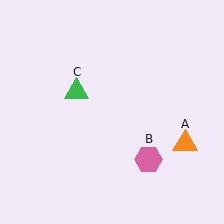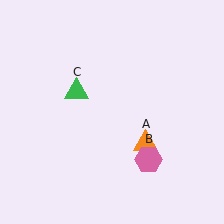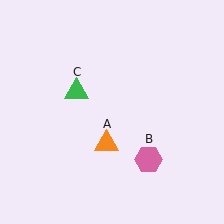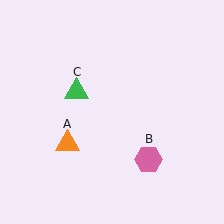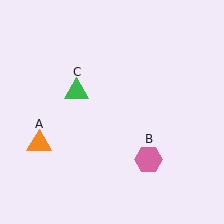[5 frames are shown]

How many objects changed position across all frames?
1 object changed position: orange triangle (object A).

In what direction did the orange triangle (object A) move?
The orange triangle (object A) moved left.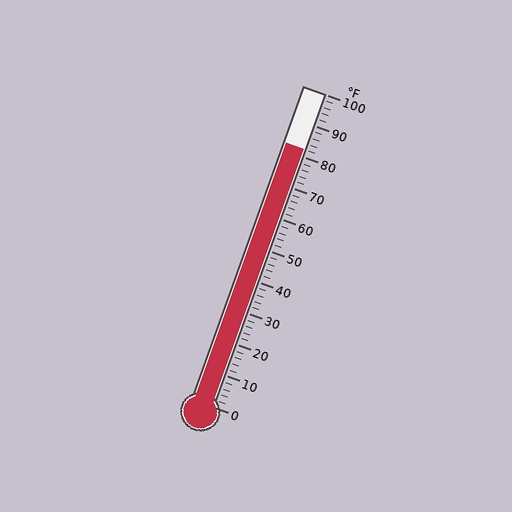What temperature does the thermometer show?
The thermometer shows approximately 82°F.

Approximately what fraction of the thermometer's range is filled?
The thermometer is filled to approximately 80% of its range.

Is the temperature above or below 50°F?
The temperature is above 50°F.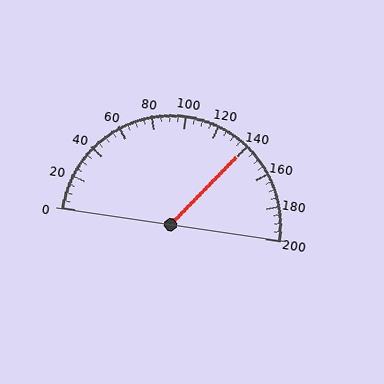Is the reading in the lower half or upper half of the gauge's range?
The reading is in the upper half of the range (0 to 200).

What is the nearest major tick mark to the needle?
The nearest major tick mark is 140.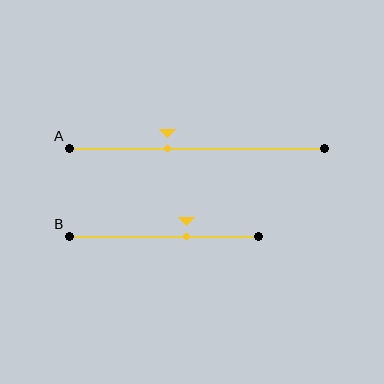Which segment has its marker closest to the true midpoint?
Segment A has its marker closest to the true midpoint.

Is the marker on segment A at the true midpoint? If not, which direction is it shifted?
No, the marker on segment A is shifted to the left by about 11% of the segment length.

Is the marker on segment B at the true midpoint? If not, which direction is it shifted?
No, the marker on segment B is shifted to the right by about 12% of the segment length.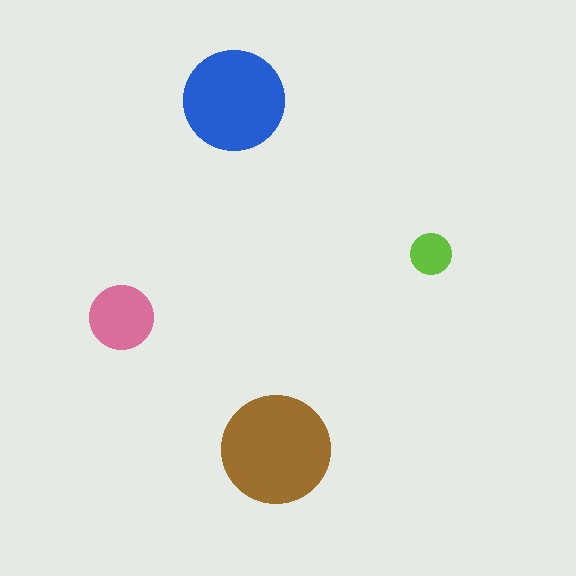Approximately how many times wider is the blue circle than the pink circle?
About 1.5 times wider.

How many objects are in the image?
There are 4 objects in the image.